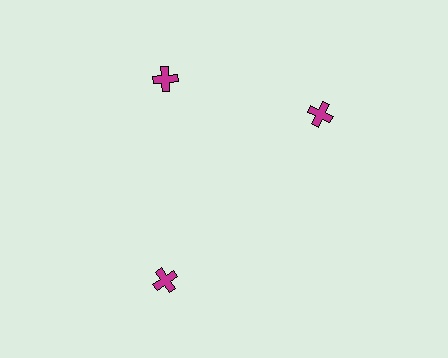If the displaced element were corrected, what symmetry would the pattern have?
It would have 3-fold rotational symmetry — the pattern would map onto itself every 120 degrees.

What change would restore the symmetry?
The symmetry would be restored by rotating it back into even spacing with its neighbors so that all 3 crosses sit at equal angles and equal distance from the center.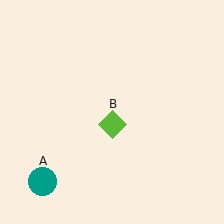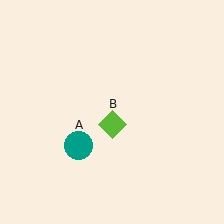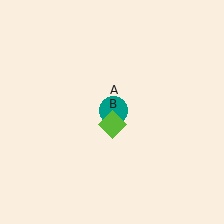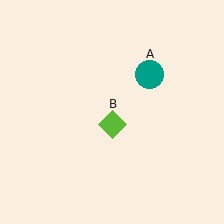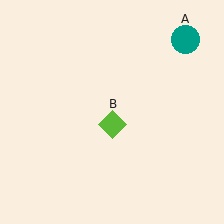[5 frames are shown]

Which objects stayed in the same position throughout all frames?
Lime diamond (object B) remained stationary.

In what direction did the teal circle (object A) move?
The teal circle (object A) moved up and to the right.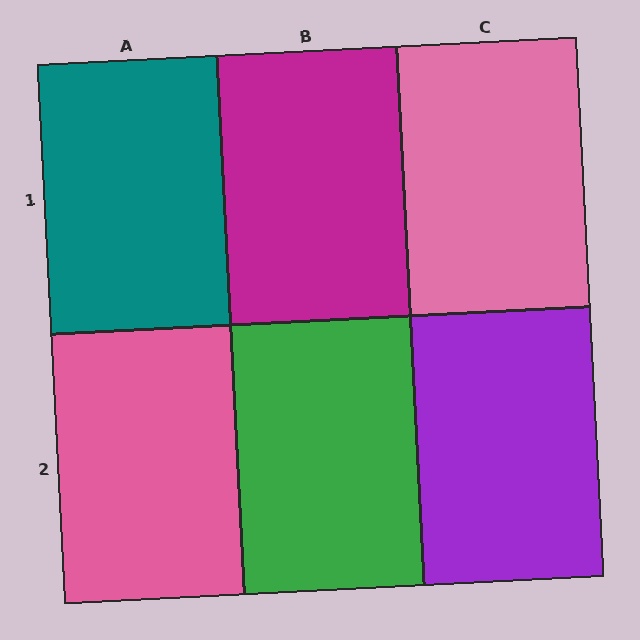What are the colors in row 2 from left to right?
Pink, green, purple.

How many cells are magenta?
1 cell is magenta.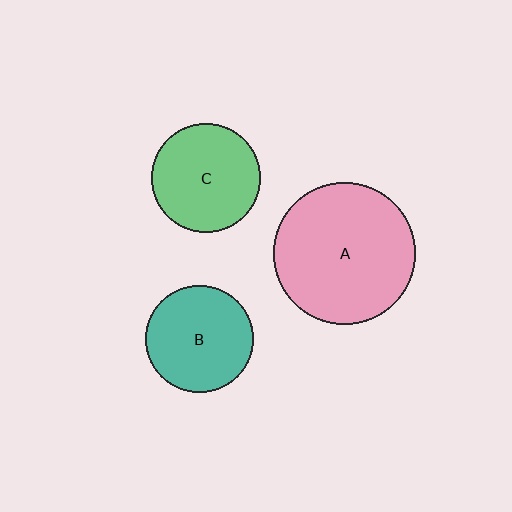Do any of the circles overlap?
No, none of the circles overlap.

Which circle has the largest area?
Circle A (pink).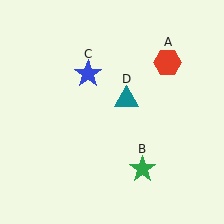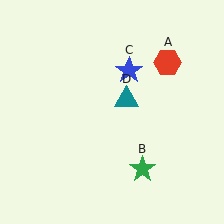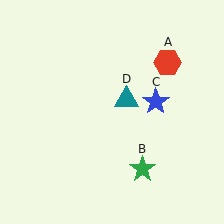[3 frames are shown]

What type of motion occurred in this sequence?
The blue star (object C) rotated clockwise around the center of the scene.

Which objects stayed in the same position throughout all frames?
Red hexagon (object A) and green star (object B) and teal triangle (object D) remained stationary.